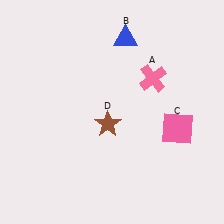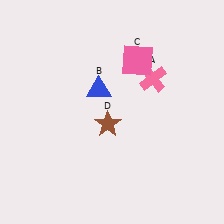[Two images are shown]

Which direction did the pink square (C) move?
The pink square (C) moved up.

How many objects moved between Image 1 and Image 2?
2 objects moved between the two images.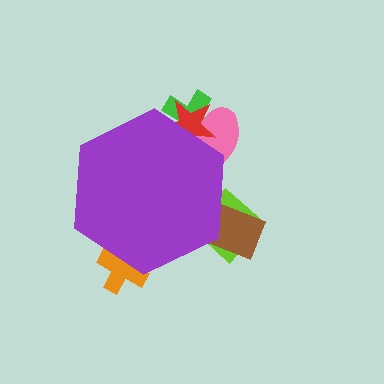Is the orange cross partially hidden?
Yes, the orange cross is partially hidden behind the purple hexagon.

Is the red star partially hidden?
Yes, the red star is partially hidden behind the purple hexagon.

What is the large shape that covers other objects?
A purple hexagon.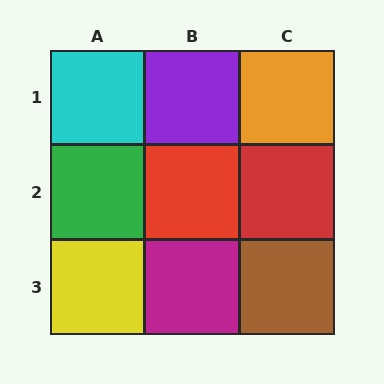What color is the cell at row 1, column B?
Purple.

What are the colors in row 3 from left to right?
Yellow, magenta, brown.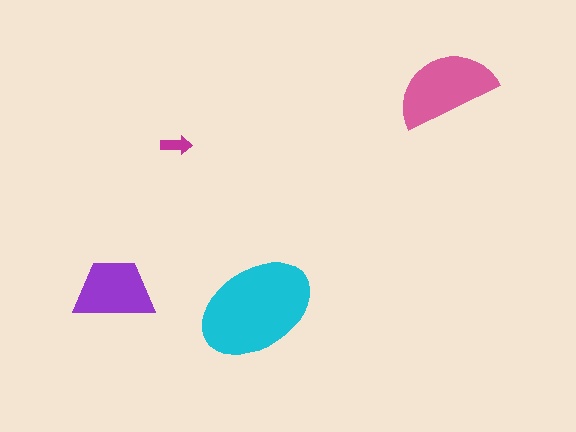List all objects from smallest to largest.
The magenta arrow, the purple trapezoid, the pink semicircle, the cyan ellipse.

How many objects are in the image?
There are 4 objects in the image.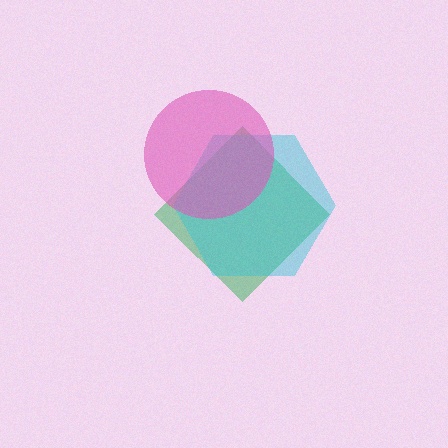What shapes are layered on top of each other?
The layered shapes are: a green diamond, a cyan hexagon, a pink circle.